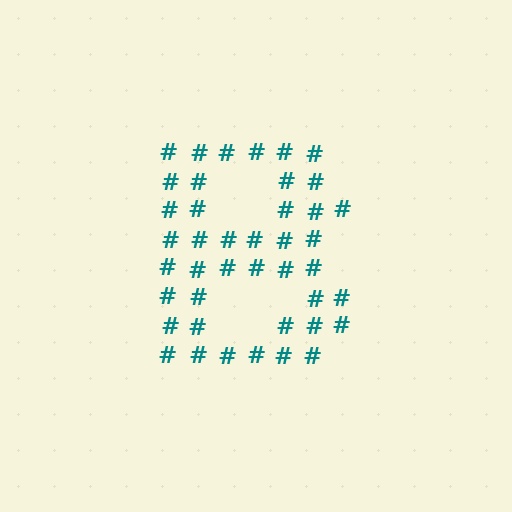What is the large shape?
The large shape is the letter B.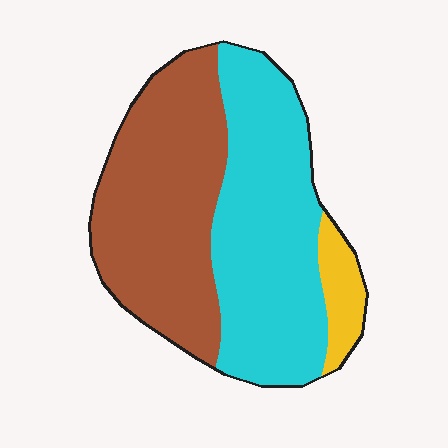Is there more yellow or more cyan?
Cyan.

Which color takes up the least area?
Yellow, at roughly 10%.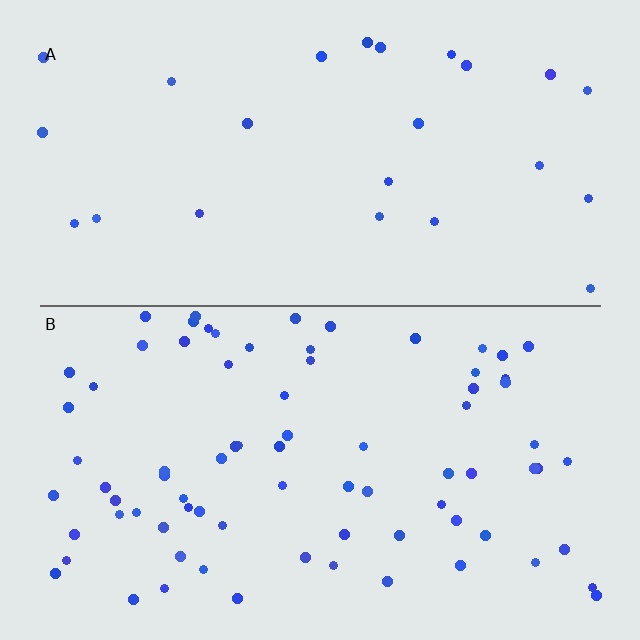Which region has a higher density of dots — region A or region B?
B (the bottom).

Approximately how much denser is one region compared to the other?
Approximately 3.2× — region B over region A.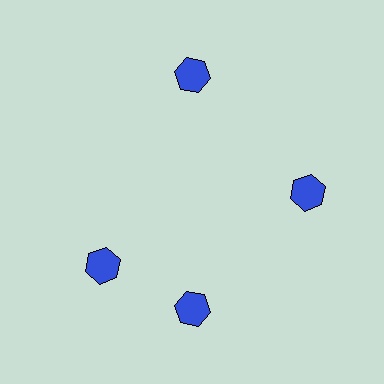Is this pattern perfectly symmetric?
No. The 4 blue hexagons are arranged in a ring, but one element near the 9 o'clock position is rotated out of alignment along the ring, breaking the 4-fold rotational symmetry.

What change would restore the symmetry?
The symmetry would be restored by rotating it back into even spacing with its neighbors so that all 4 hexagons sit at equal angles and equal distance from the center.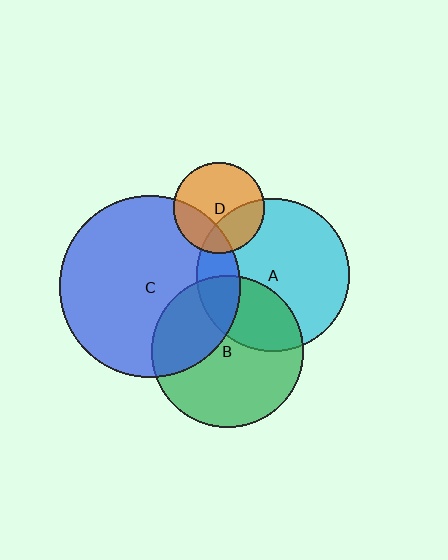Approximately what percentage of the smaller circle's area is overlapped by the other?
Approximately 30%.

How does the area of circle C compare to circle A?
Approximately 1.4 times.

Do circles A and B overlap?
Yes.